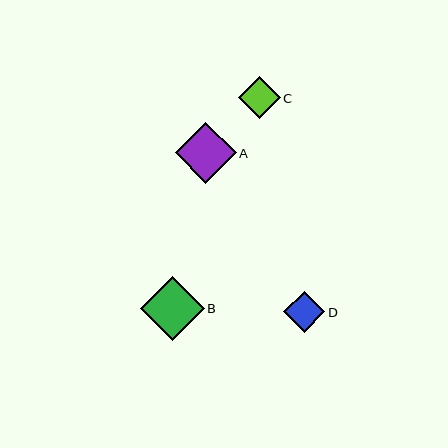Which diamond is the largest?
Diamond B is the largest with a size of approximately 64 pixels.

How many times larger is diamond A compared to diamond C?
Diamond A is approximately 1.5 times the size of diamond C.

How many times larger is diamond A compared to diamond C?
Diamond A is approximately 1.5 times the size of diamond C.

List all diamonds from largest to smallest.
From largest to smallest: B, A, C, D.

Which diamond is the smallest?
Diamond D is the smallest with a size of approximately 41 pixels.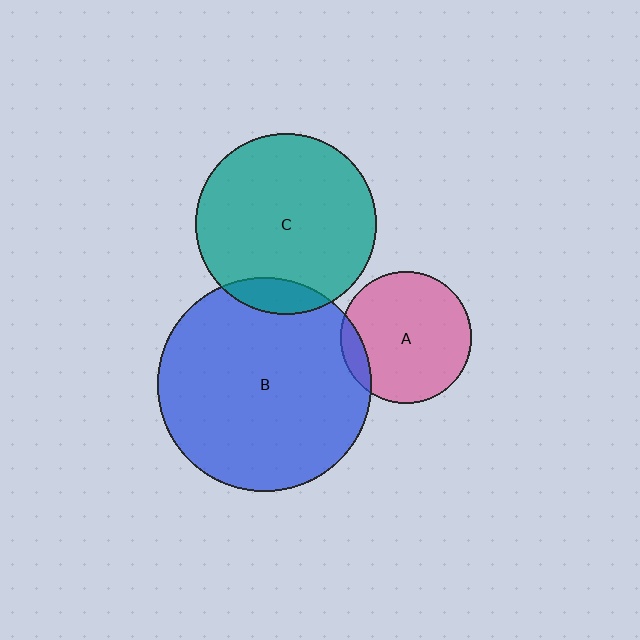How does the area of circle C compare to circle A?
Approximately 1.9 times.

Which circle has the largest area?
Circle B (blue).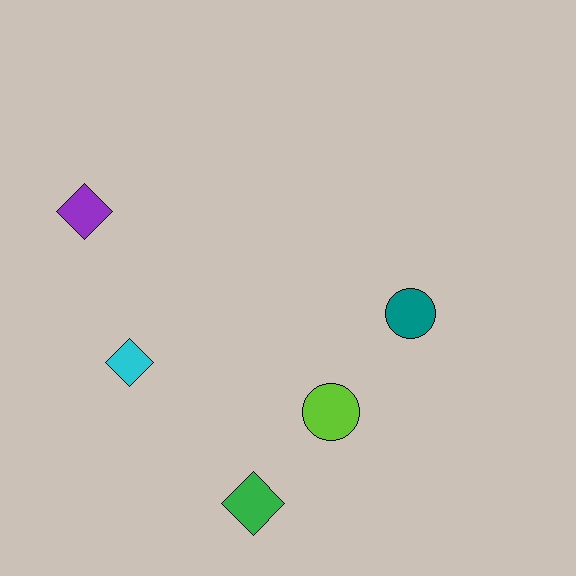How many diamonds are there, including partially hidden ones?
There are 3 diamonds.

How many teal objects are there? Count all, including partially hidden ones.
There is 1 teal object.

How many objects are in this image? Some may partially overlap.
There are 5 objects.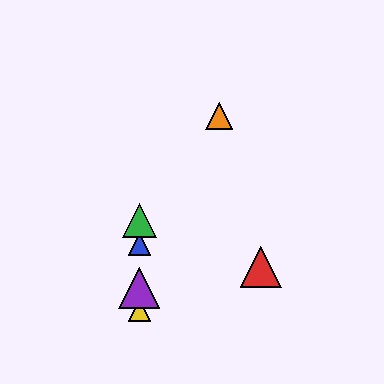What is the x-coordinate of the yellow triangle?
The yellow triangle is at x≈139.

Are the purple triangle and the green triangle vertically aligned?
Yes, both are at x≈139.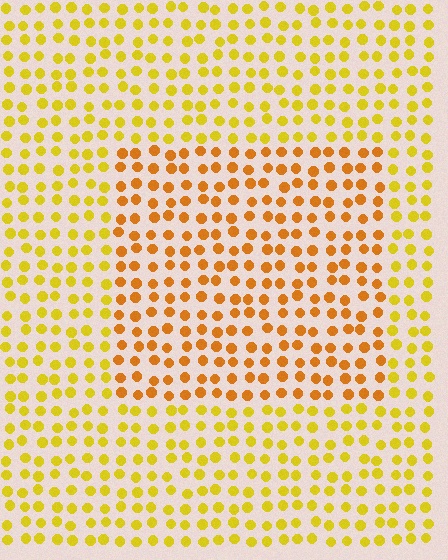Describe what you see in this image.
The image is filled with small yellow elements in a uniform arrangement. A rectangle-shaped region is visible where the elements are tinted to a slightly different hue, forming a subtle color boundary.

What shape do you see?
I see a rectangle.